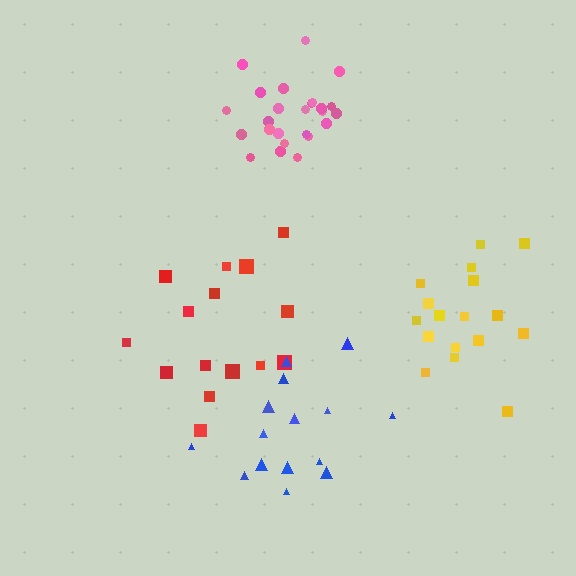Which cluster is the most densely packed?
Pink.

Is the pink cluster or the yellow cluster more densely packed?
Pink.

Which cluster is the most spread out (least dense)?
Red.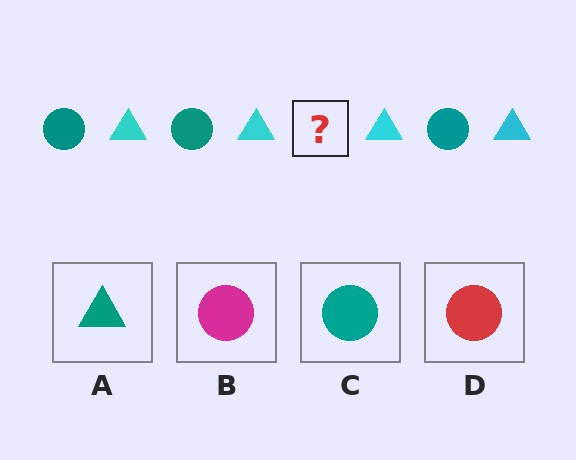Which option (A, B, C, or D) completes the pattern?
C.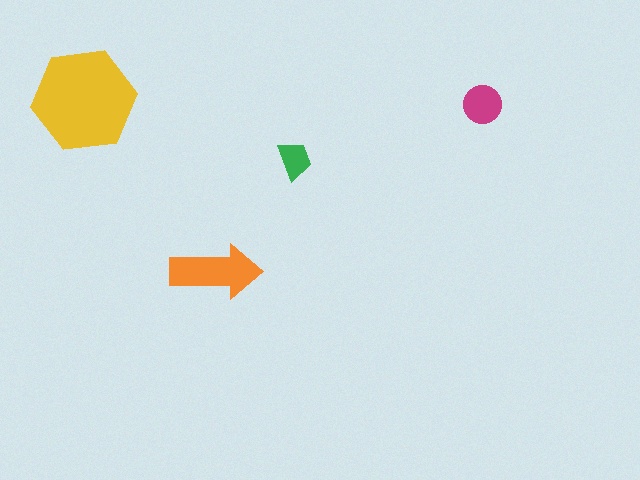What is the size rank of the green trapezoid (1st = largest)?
4th.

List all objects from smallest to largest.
The green trapezoid, the magenta circle, the orange arrow, the yellow hexagon.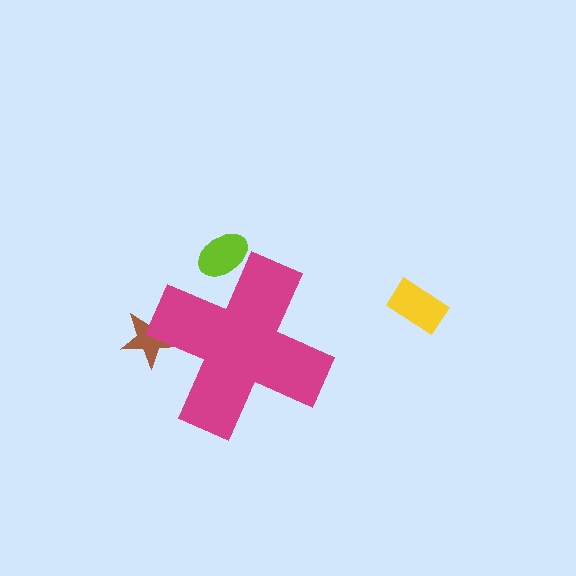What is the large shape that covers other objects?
A magenta cross.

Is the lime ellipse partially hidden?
Yes, the lime ellipse is partially hidden behind the magenta cross.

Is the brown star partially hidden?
Yes, the brown star is partially hidden behind the magenta cross.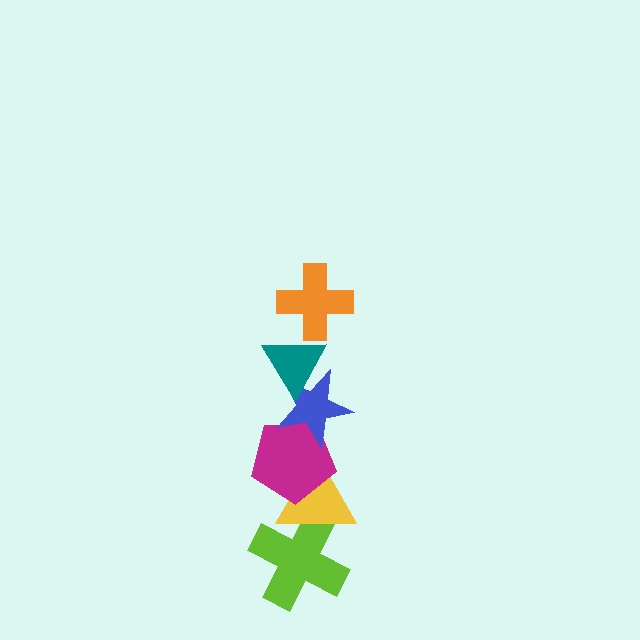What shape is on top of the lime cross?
The yellow triangle is on top of the lime cross.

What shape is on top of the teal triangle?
The orange cross is on top of the teal triangle.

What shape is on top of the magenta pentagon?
The blue star is on top of the magenta pentagon.